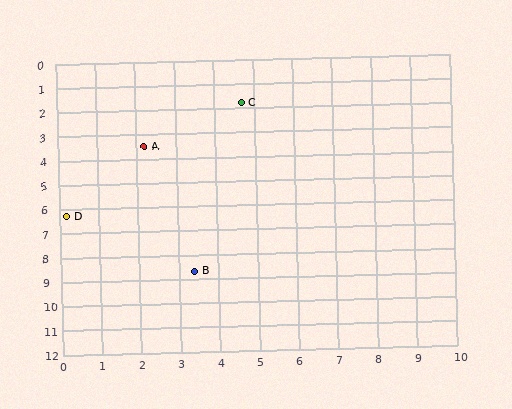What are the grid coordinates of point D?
Point D is at approximately (0.2, 6.3).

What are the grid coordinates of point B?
Point B is at approximately (3.4, 8.7).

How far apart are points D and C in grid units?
Points D and C are about 6.4 grid units apart.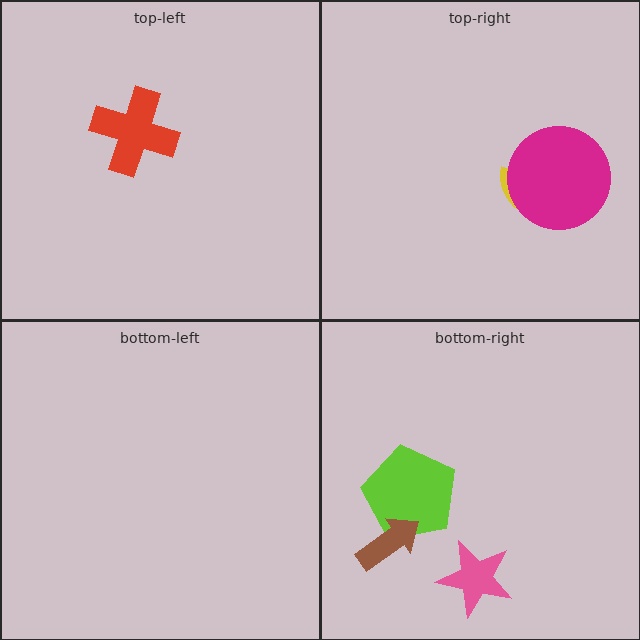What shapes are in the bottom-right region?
The lime pentagon, the brown arrow, the pink star.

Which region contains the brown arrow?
The bottom-right region.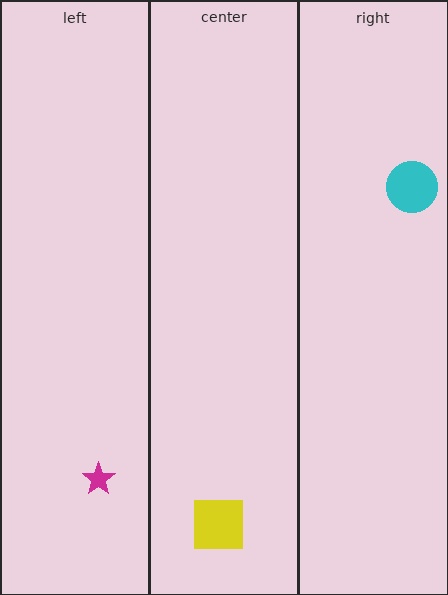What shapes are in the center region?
The yellow square.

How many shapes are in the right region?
1.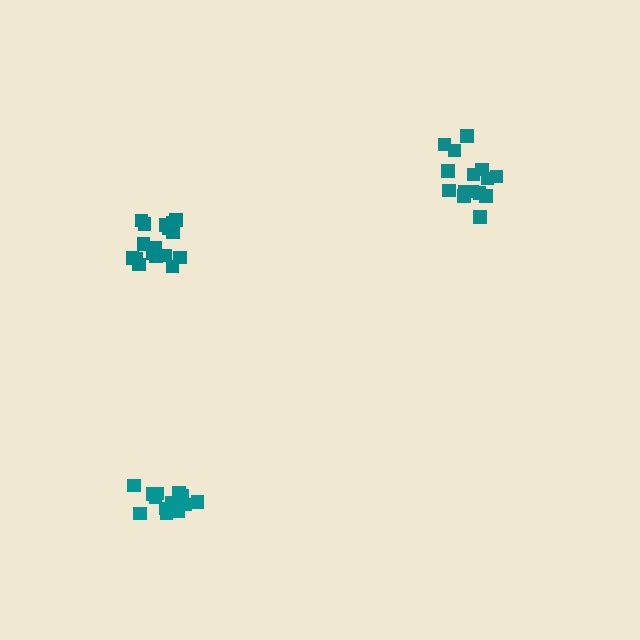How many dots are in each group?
Group 1: 17 dots, Group 2: 13 dots, Group 3: 15 dots (45 total).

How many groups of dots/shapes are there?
There are 3 groups.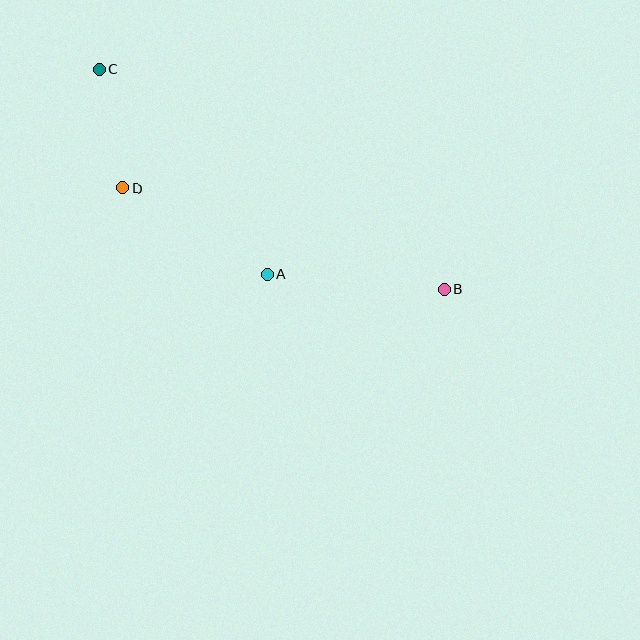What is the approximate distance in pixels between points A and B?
The distance between A and B is approximately 178 pixels.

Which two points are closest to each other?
Points C and D are closest to each other.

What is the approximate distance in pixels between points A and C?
The distance between A and C is approximately 264 pixels.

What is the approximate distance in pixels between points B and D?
The distance between B and D is approximately 337 pixels.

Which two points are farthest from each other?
Points B and C are farthest from each other.